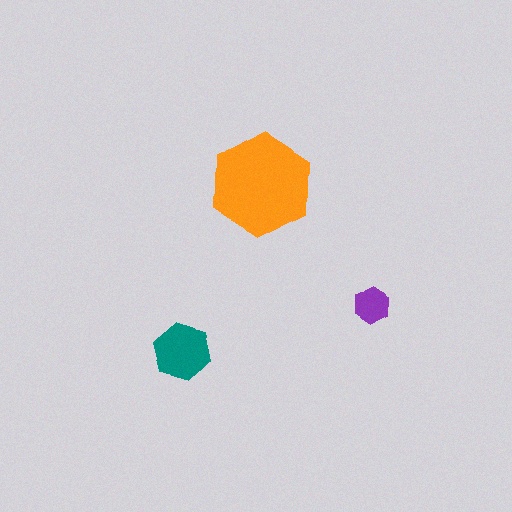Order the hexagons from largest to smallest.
the orange one, the teal one, the purple one.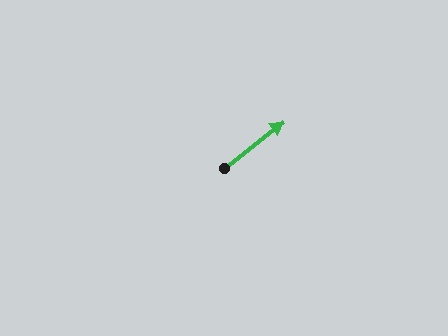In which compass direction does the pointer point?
Northeast.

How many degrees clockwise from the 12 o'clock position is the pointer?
Approximately 52 degrees.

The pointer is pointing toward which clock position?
Roughly 2 o'clock.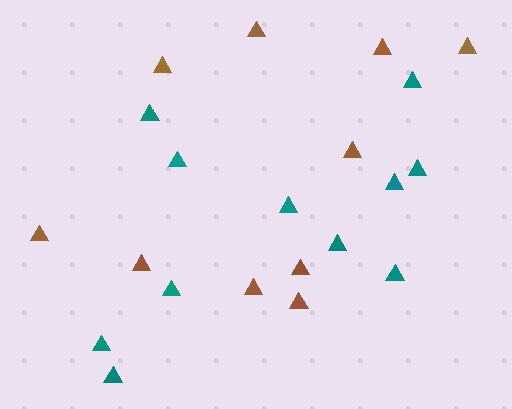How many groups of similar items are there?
There are 2 groups: one group of brown triangles (10) and one group of teal triangles (11).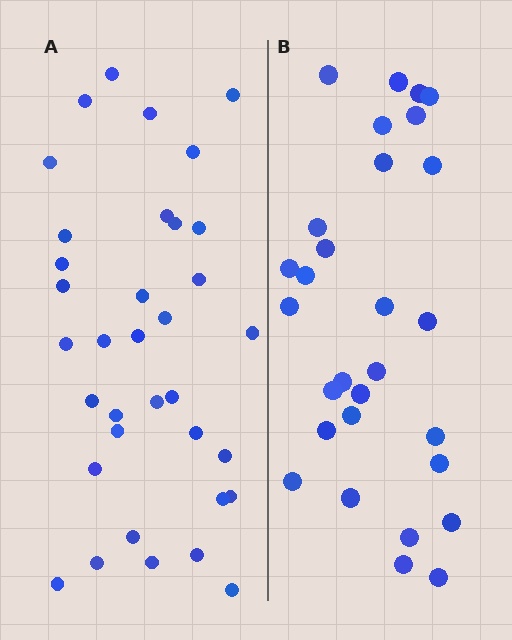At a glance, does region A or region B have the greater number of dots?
Region A (the left region) has more dots.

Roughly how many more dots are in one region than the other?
Region A has about 6 more dots than region B.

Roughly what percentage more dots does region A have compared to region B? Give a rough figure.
About 20% more.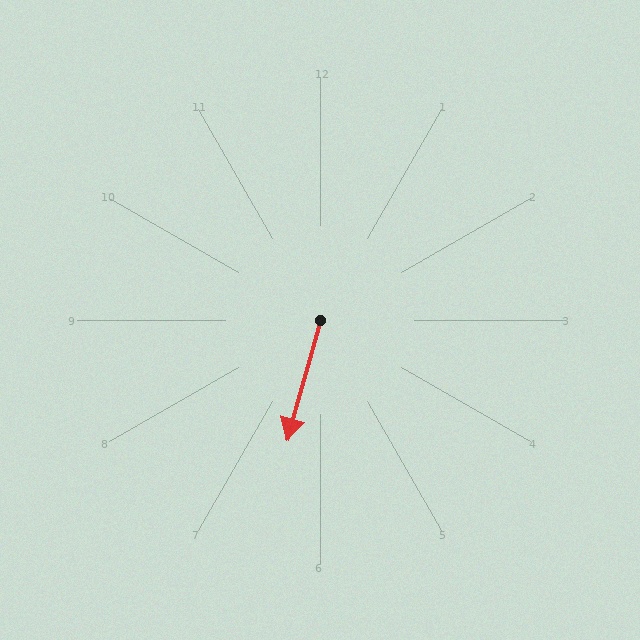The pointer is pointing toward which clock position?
Roughly 7 o'clock.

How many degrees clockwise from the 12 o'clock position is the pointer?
Approximately 196 degrees.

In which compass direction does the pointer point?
South.